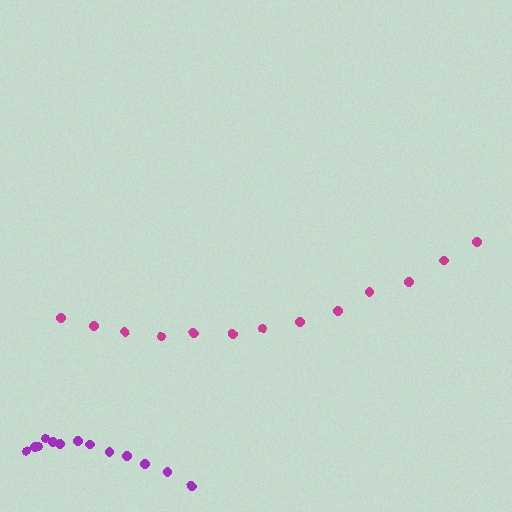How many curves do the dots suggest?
There are 2 distinct paths.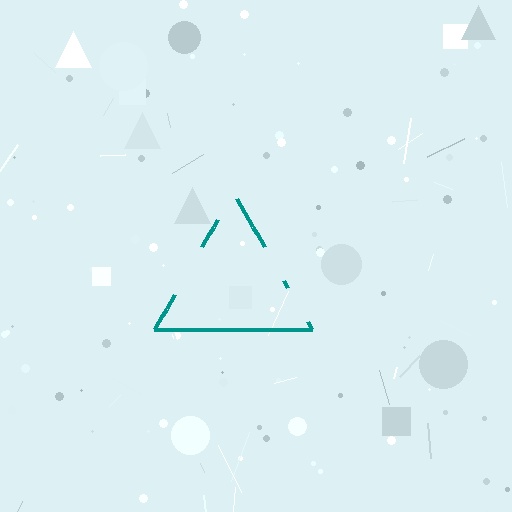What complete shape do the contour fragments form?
The contour fragments form a triangle.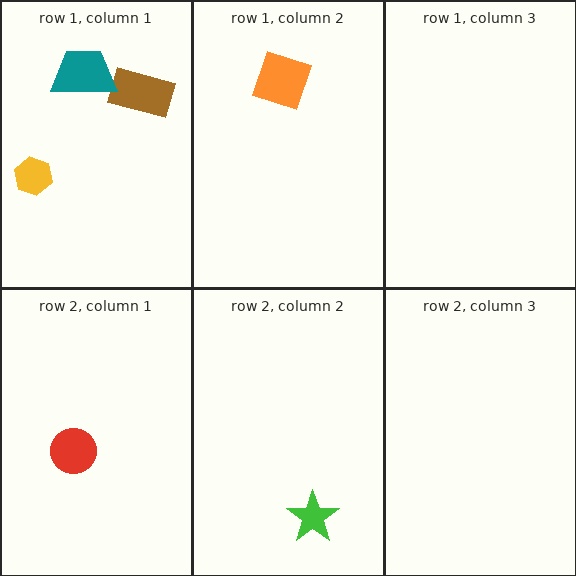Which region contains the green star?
The row 2, column 2 region.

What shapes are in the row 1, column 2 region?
The orange diamond.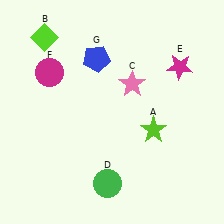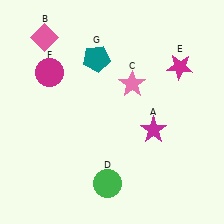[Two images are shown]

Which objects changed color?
A changed from lime to magenta. B changed from lime to pink. G changed from blue to teal.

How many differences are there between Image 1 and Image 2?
There are 3 differences between the two images.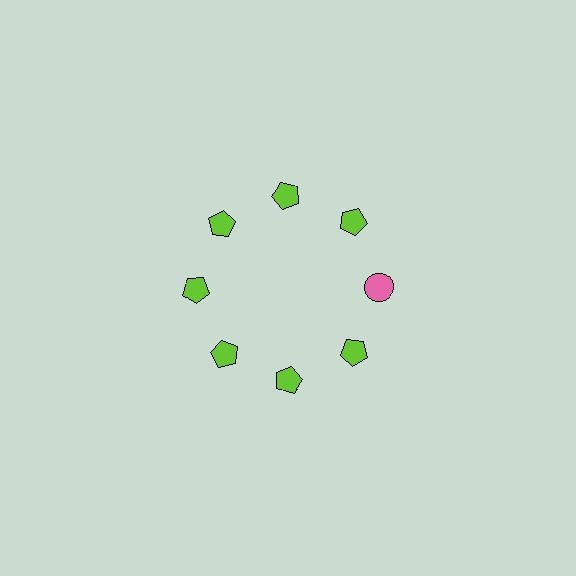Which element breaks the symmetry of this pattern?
The pink circle at roughly the 3 o'clock position breaks the symmetry. All other shapes are lime pentagons.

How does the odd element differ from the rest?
It differs in both color (pink instead of lime) and shape (circle instead of pentagon).